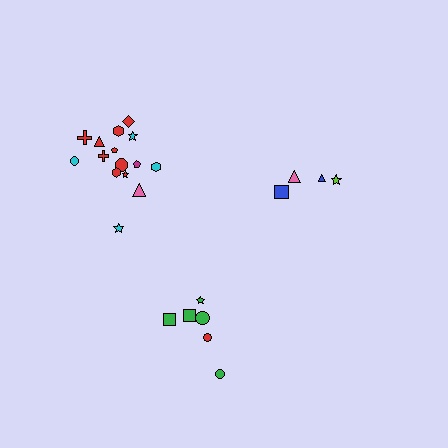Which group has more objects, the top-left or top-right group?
The top-left group.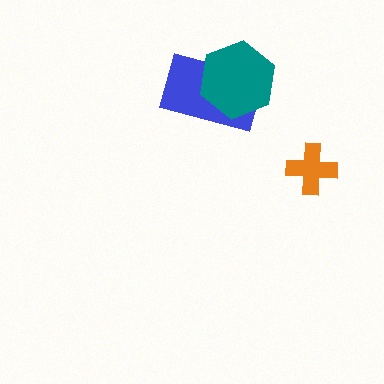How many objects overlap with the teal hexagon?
1 object overlaps with the teal hexagon.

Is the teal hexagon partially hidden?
No, no other shape covers it.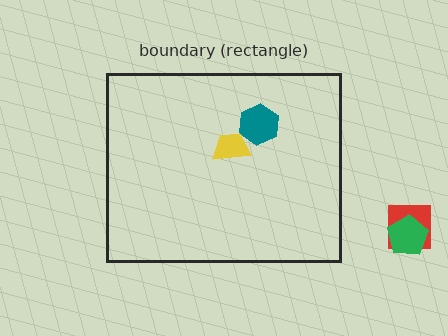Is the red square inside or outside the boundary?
Outside.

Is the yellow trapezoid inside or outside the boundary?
Inside.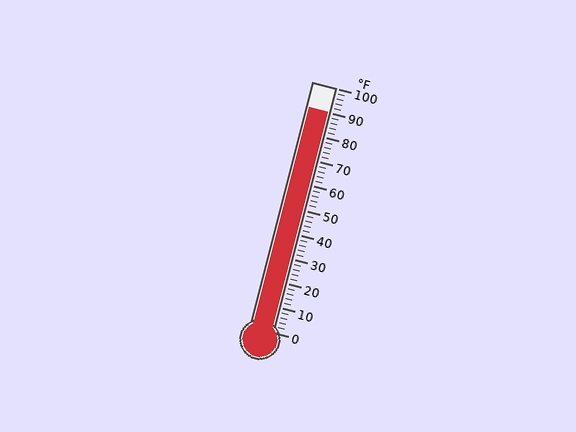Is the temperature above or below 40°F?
The temperature is above 40°F.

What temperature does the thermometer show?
The thermometer shows approximately 90°F.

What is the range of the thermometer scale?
The thermometer scale ranges from 0°F to 100°F.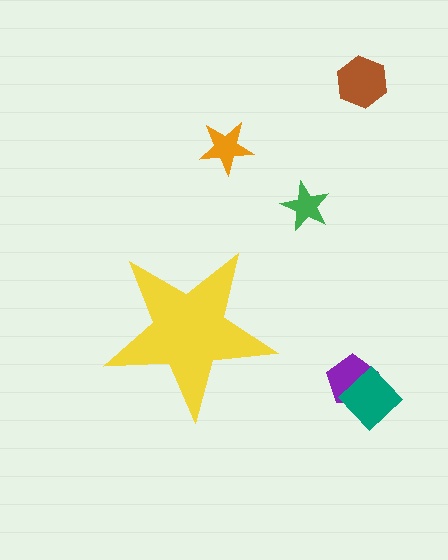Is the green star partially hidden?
No, the green star is fully visible.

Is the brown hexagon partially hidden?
No, the brown hexagon is fully visible.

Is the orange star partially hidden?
No, the orange star is fully visible.